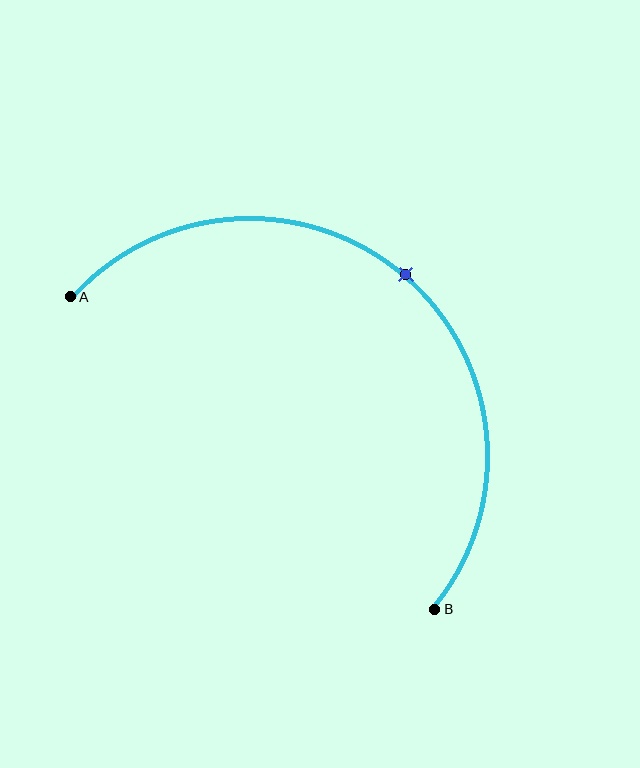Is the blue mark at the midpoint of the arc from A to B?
Yes. The blue mark lies on the arc at equal arc-length from both A and B — it is the arc midpoint.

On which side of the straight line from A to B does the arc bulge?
The arc bulges above and to the right of the straight line connecting A and B.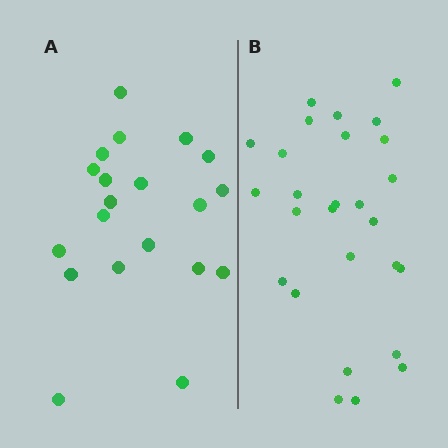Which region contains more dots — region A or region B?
Region B (the right region) has more dots.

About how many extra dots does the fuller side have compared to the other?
Region B has roughly 8 or so more dots than region A.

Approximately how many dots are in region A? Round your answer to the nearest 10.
About 20 dots.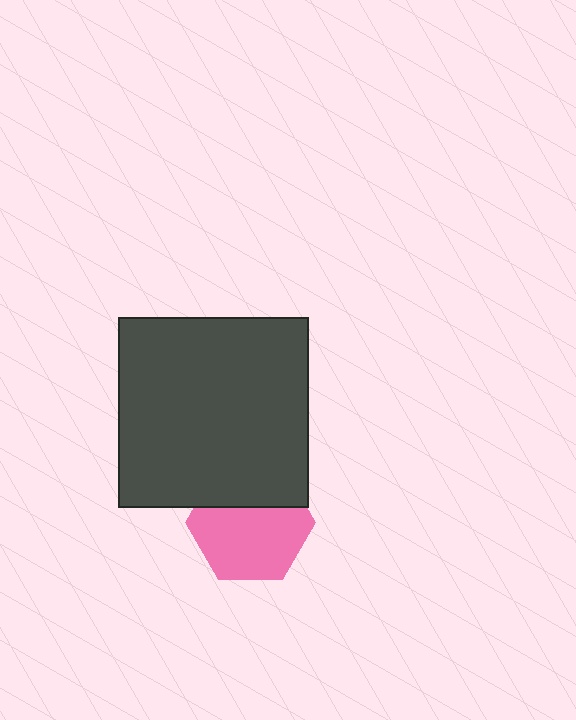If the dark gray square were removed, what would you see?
You would see the complete pink hexagon.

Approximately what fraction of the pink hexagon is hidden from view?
Roughly 33% of the pink hexagon is hidden behind the dark gray square.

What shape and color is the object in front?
The object in front is a dark gray square.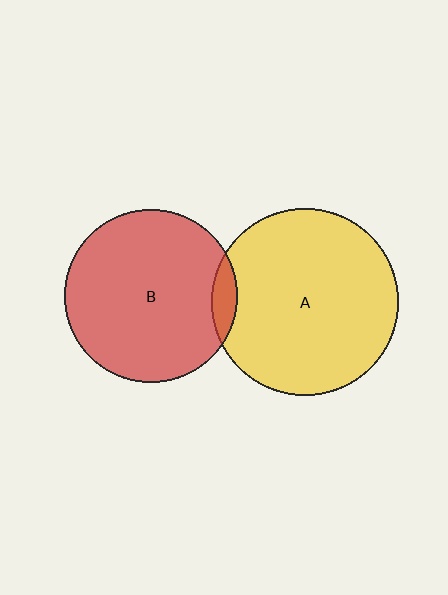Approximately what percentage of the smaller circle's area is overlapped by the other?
Approximately 5%.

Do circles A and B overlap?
Yes.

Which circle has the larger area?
Circle A (yellow).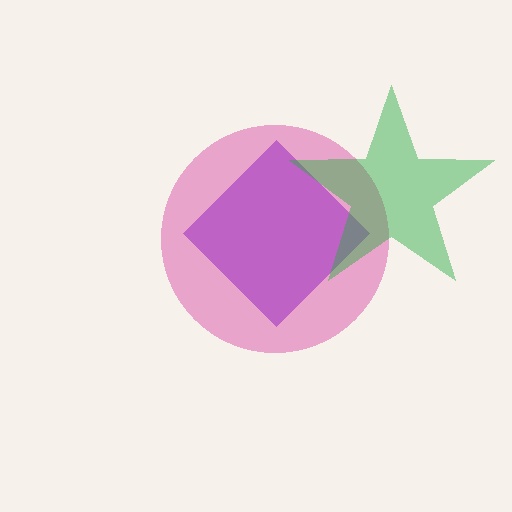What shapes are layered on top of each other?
The layered shapes are: a pink circle, a purple diamond, a green star.